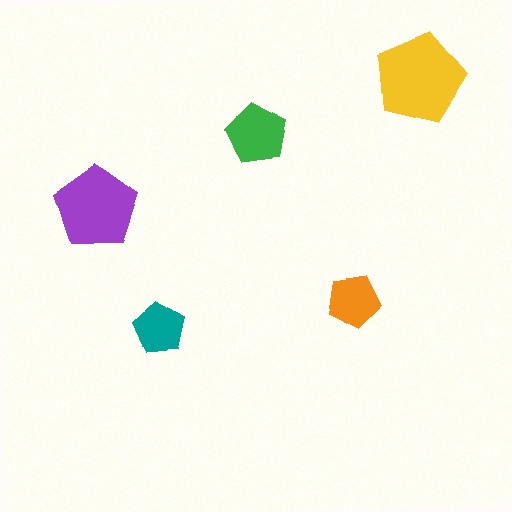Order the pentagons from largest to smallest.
the yellow one, the purple one, the green one, the orange one, the teal one.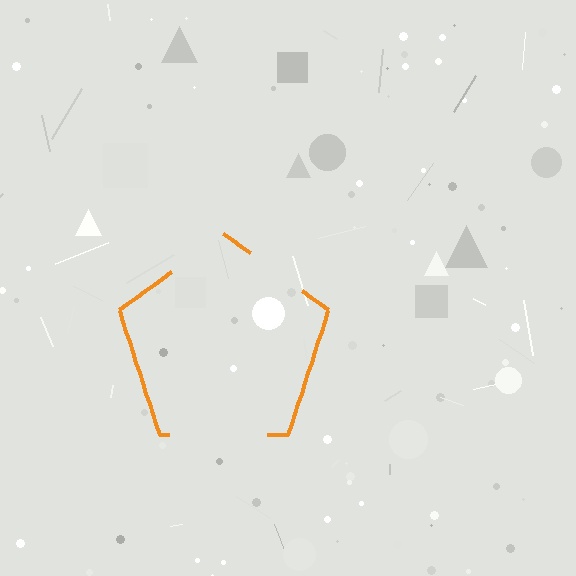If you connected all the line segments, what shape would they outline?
They would outline a pentagon.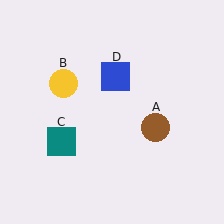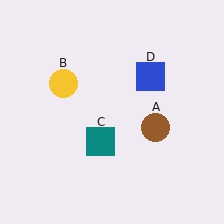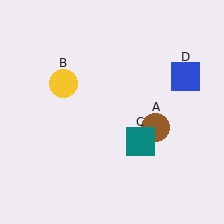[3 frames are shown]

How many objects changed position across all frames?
2 objects changed position: teal square (object C), blue square (object D).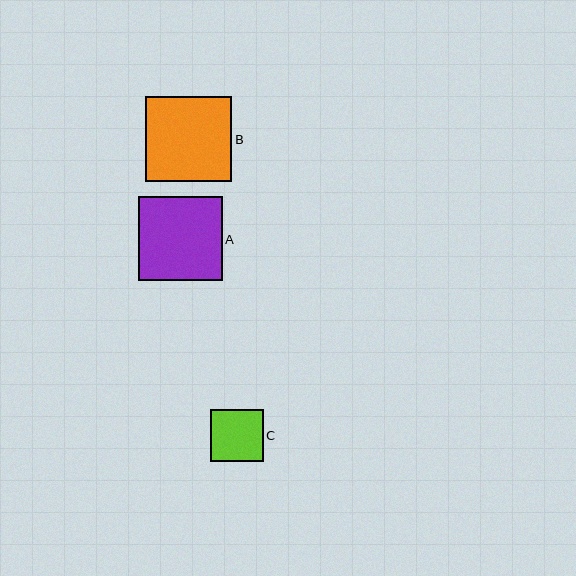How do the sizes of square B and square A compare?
Square B and square A are approximately the same size.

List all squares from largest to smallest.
From largest to smallest: B, A, C.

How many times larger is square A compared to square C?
Square A is approximately 1.6 times the size of square C.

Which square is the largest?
Square B is the largest with a size of approximately 86 pixels.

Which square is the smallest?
Square C is the smallest with a size of approximately 53 pixels.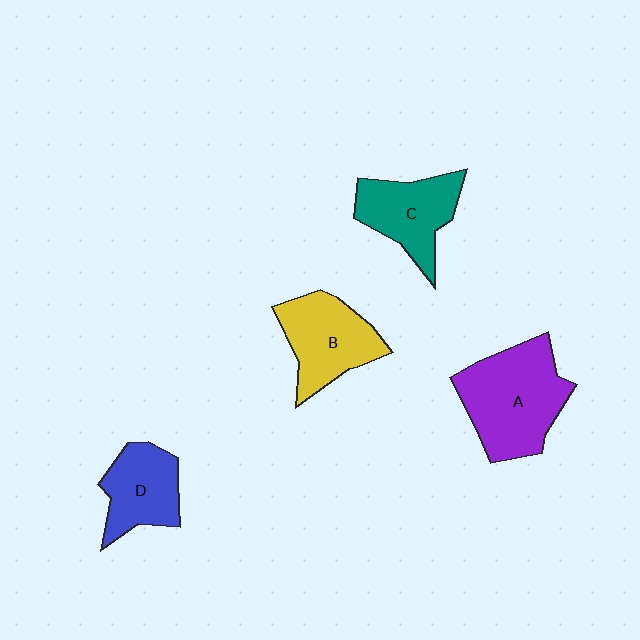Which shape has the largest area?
Shape A (purple).